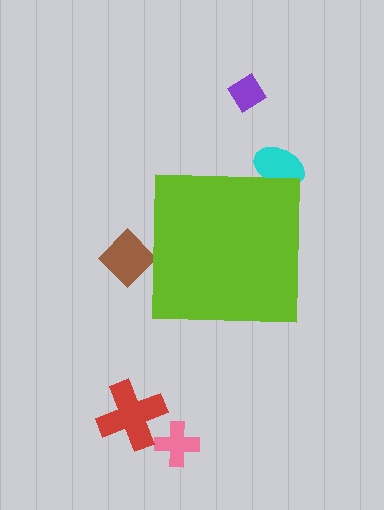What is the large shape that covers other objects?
A lime square.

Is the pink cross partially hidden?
No, the pink cross is fully visible.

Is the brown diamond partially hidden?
Yes, the brown diamond is partially hidden behind the lime square.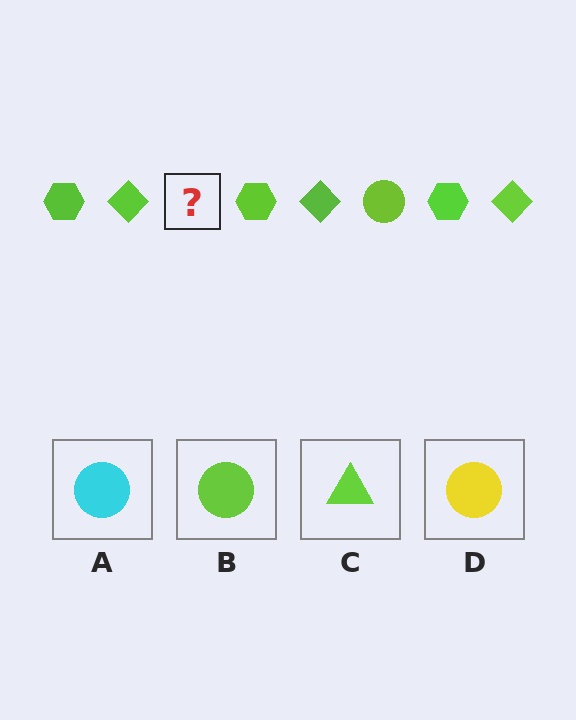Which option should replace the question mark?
Option B.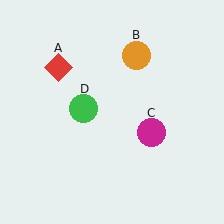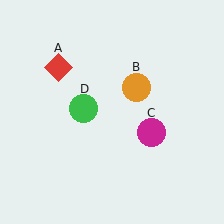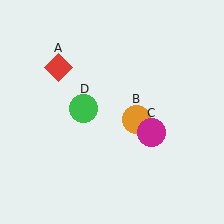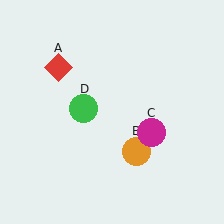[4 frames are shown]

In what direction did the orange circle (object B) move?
The orange circle (object B) moved down.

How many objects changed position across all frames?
1 object changed position: orange circle (object B).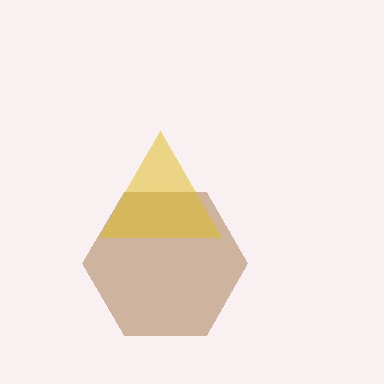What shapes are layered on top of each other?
The layered shapes are: a brown hexagon, a yellow triangle.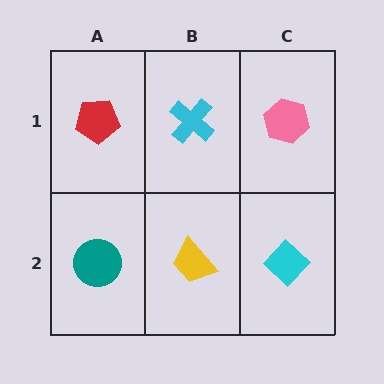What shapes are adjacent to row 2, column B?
A cyan cross (row 1, column B), a teal circle (row 2, column A), a cyan diamond (row 2, column C).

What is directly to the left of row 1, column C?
A cyan cross.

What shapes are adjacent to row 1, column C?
A cyan diamond (row 2, column C), a cyan cross (row 1, column B).